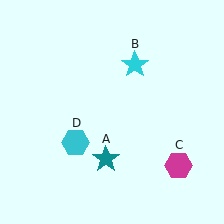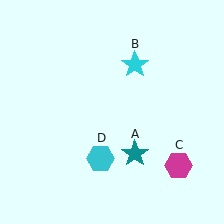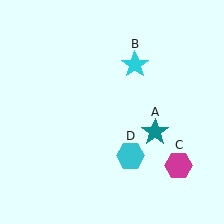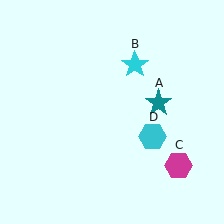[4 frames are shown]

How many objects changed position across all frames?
2 objects changed position: teal star (object A), cyan hexagon (object D).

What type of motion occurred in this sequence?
The teal star (object A), cyan hexagon (object D) rotated counterclockwise around the center of the scene.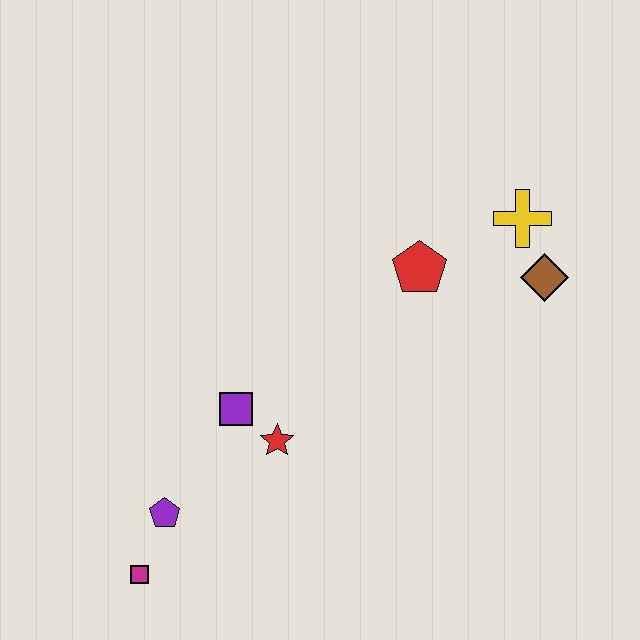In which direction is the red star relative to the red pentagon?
The red star is below the red pentagon.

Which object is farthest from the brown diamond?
The magenta square is farthest from the brown diamond.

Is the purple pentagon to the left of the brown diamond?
Yes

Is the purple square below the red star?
No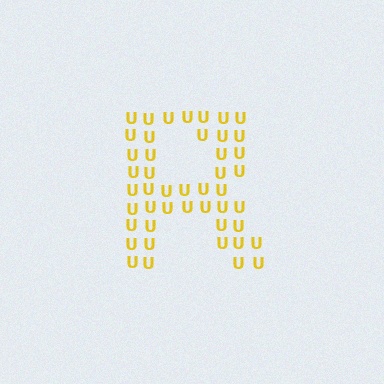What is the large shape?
The large shape is the letter R.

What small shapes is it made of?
It is made of small letter U's.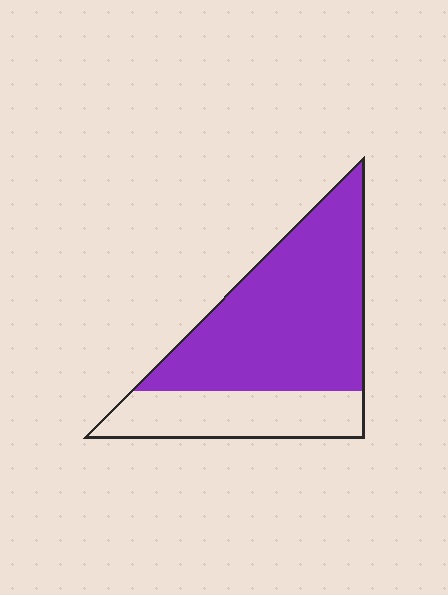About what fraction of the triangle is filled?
About two thirds (2/3).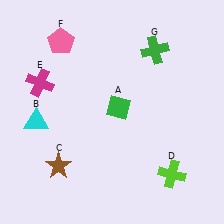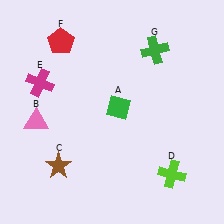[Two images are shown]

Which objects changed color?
B changed from cyan to pink. F changed from pink to red.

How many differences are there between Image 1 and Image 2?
There are 2 differences between the two images.